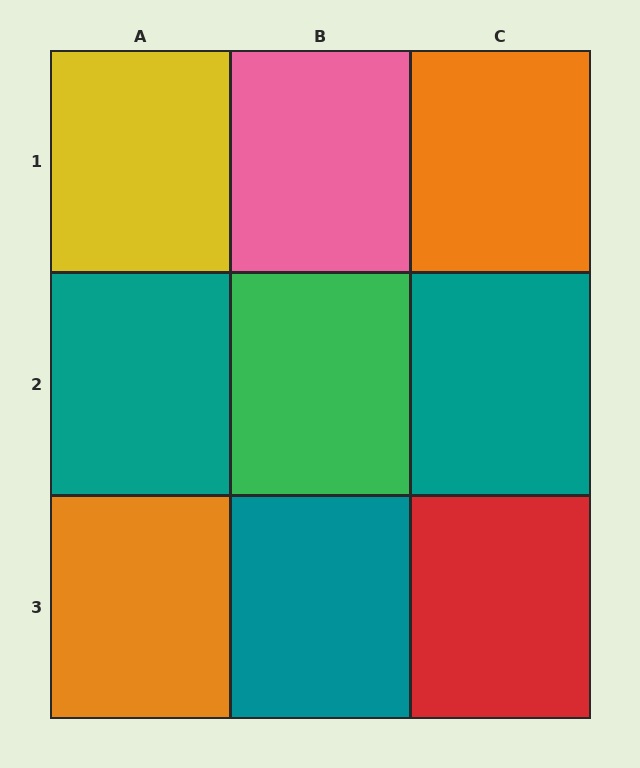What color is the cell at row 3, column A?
Orange.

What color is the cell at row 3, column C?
Red.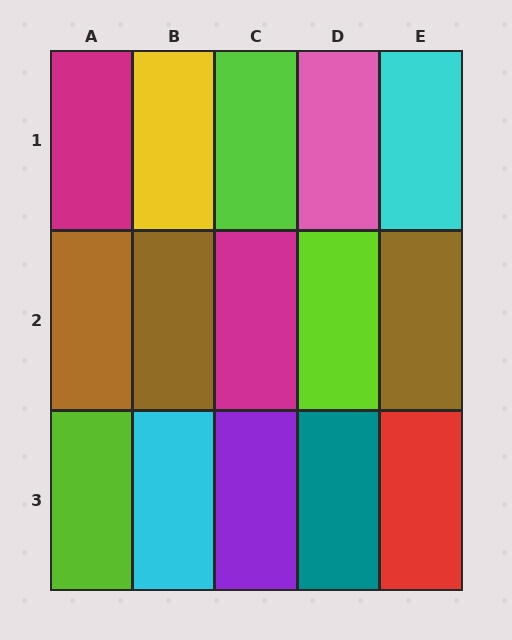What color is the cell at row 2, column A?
Brown.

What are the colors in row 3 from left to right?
Lime, cyan, purple, teal, red.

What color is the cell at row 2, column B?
Brown.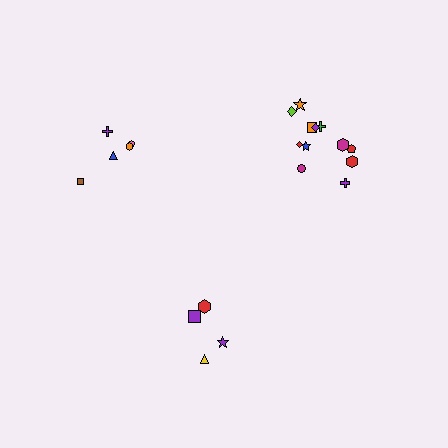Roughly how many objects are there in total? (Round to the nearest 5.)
Roughly 20 objects in total.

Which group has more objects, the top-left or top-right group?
The top-right group.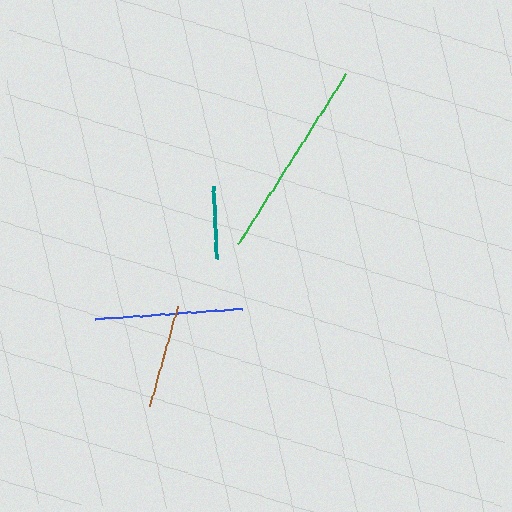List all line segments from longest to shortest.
From longest to shortest: green, blue, brown, teal.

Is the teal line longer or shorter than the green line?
The green line is longer than the teal line.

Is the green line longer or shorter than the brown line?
The green line is longer than the brown line.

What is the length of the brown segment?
The brown segment is approximately 104 pixels long.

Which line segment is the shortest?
The teal line is the shortest at approximately 72 pixels.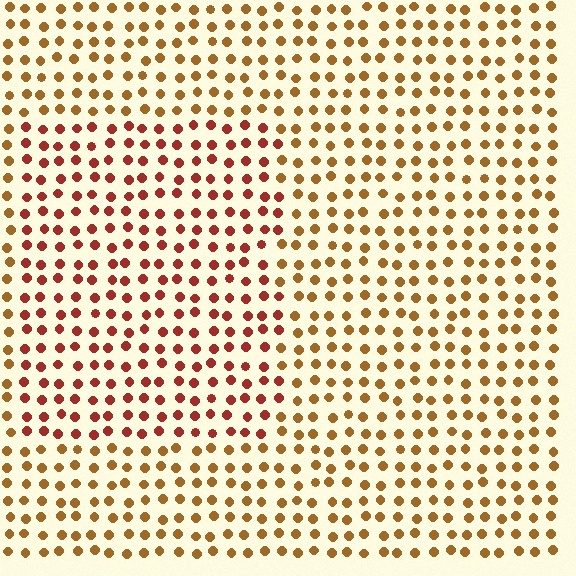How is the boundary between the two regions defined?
The boundary is defined purely by a slight shift in hue (about 31 degrees). Spacing, size, and orientation are identical on both sides.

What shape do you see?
I see a rectangle.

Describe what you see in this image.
The image is filled with small brown elements in a uniform arrangement. A rectangle-shaped region is visible where the elements are tinted to a slightly different hue, forming a subtle color boundary.